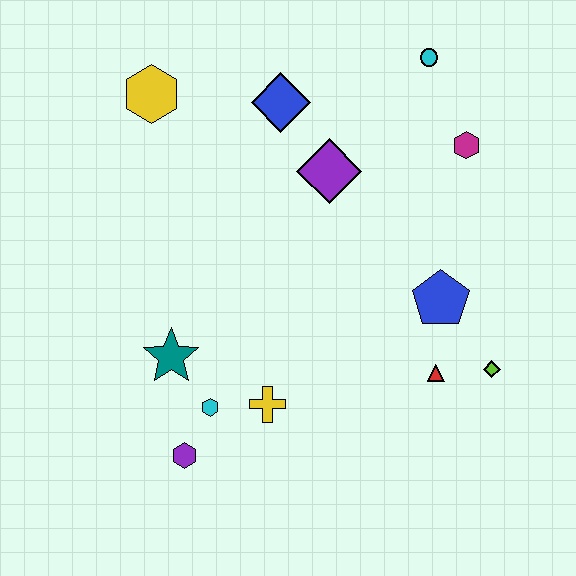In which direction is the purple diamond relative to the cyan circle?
The purple diamond is below the cyan circle.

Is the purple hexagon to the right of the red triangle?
No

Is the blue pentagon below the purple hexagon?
No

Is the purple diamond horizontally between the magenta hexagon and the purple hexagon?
Yes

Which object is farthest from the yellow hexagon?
The lime diamond is farthest from the yellow hexagon.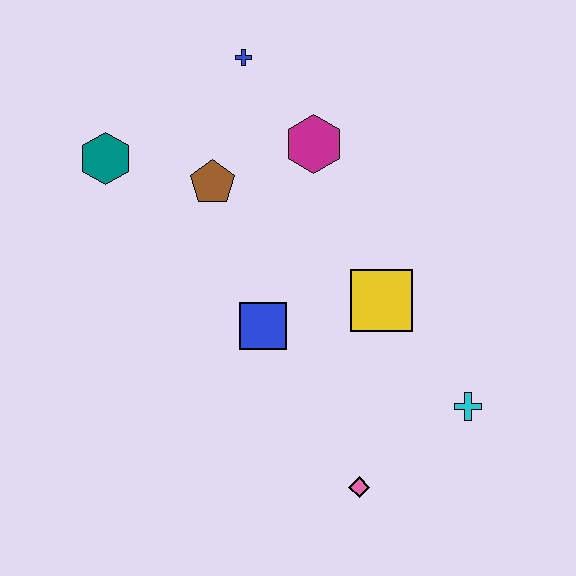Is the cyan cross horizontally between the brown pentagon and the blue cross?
No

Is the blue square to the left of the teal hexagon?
No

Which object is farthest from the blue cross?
The pink diamond is farthest from the blue cross.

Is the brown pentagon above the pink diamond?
Yes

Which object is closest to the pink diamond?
The cyan cross is closest to the pink diamond.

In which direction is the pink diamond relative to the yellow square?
The pink diamond is below the yellow square.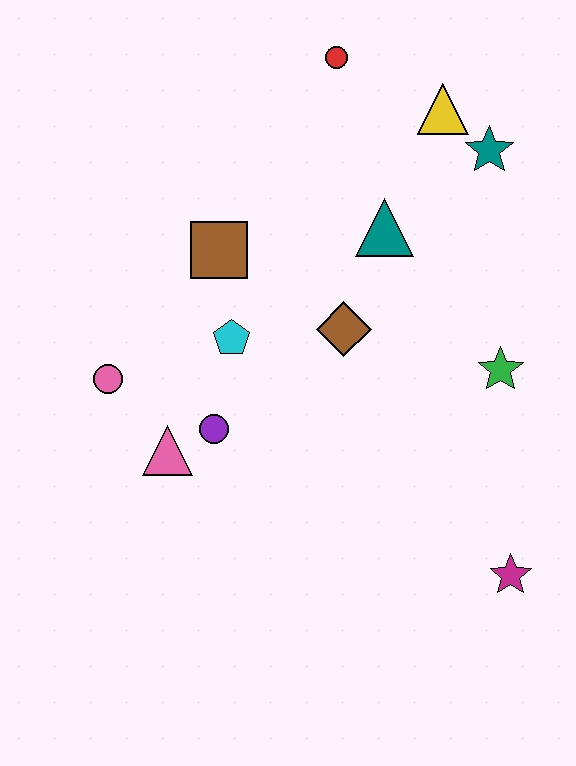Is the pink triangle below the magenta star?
No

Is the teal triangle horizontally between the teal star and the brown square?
Yes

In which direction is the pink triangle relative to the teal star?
The pink triangle is to the left of the teal star.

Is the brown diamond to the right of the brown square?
Yes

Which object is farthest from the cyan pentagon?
The magenta star is farthest from the cyan pentagon.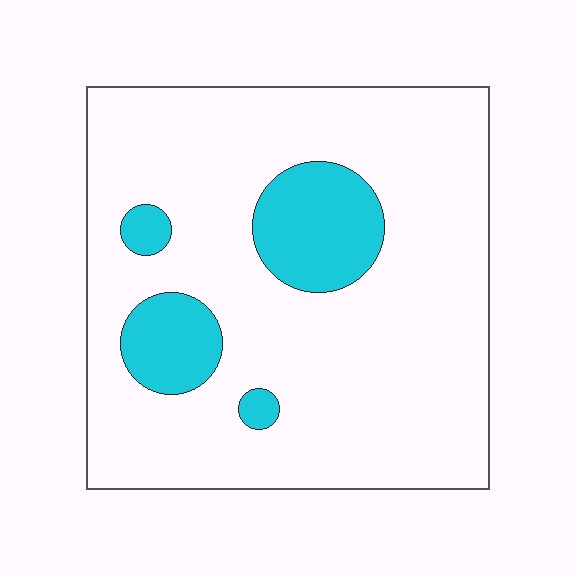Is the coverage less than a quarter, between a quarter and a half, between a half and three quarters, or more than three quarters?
Less than a quarter.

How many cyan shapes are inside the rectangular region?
4.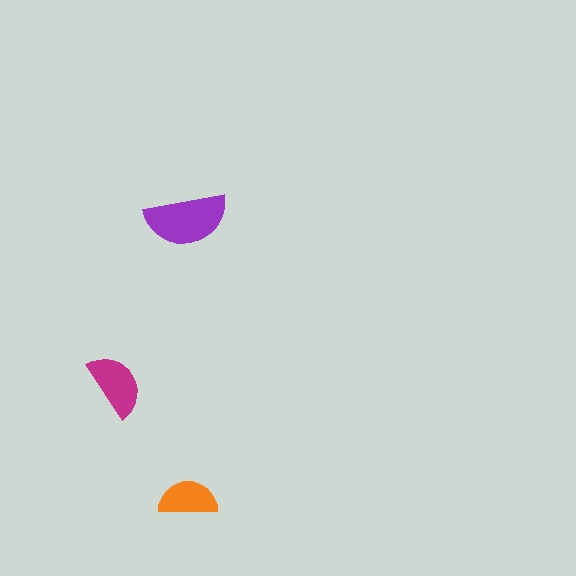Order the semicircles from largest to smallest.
the purple one, the magenta one, the orange one.